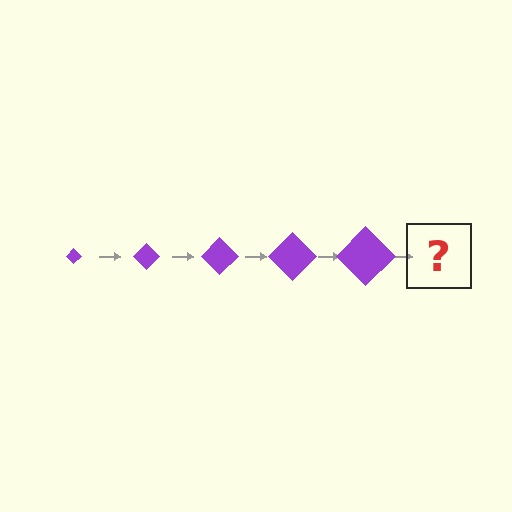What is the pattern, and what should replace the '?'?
The pattern is that the diamond gets progressively larger each step. The '?' should be a purple diamond, larger than the previous one.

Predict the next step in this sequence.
The next step is a purple diamond, larger than the previous one.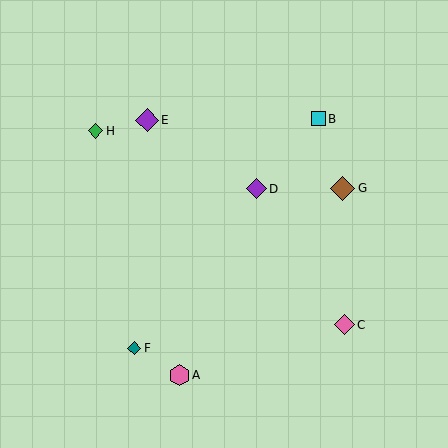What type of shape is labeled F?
Shape F is a teal diamond.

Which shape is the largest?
The brown diamond (labeled G) is the largest.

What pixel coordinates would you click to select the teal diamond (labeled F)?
Click at (134, 348) to select the teal diamond F.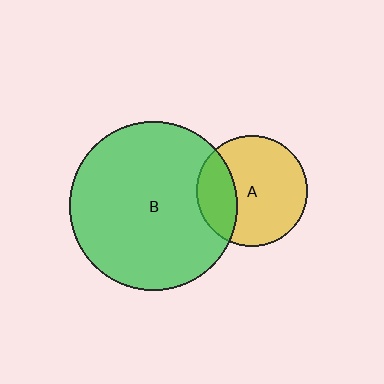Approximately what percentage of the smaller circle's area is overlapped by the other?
Approximately 30%.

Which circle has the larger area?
Circle B (green).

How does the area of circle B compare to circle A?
Approximately 2.3 times.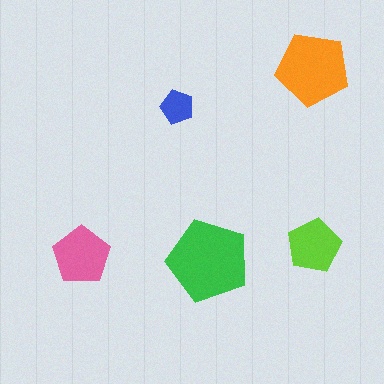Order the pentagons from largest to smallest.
the green one, the orange one, the pink one, the lime one, the blue one.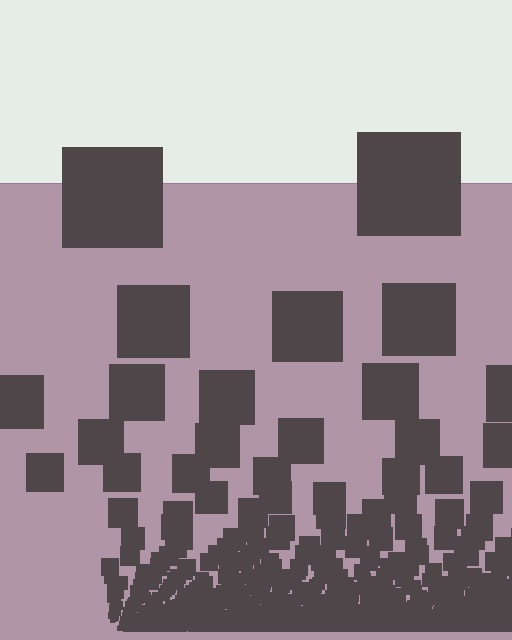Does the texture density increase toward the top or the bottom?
Density increases toward the bottom.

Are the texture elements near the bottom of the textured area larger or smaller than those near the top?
Smaller. The gradient is inverted — elements near the bottom are smaller and denser.